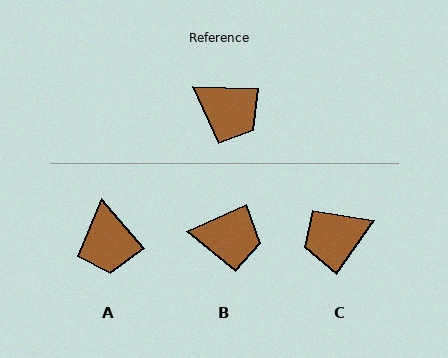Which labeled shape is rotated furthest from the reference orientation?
C, about 123 degrees away.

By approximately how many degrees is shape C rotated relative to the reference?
Approximately 123 degrees clockwise.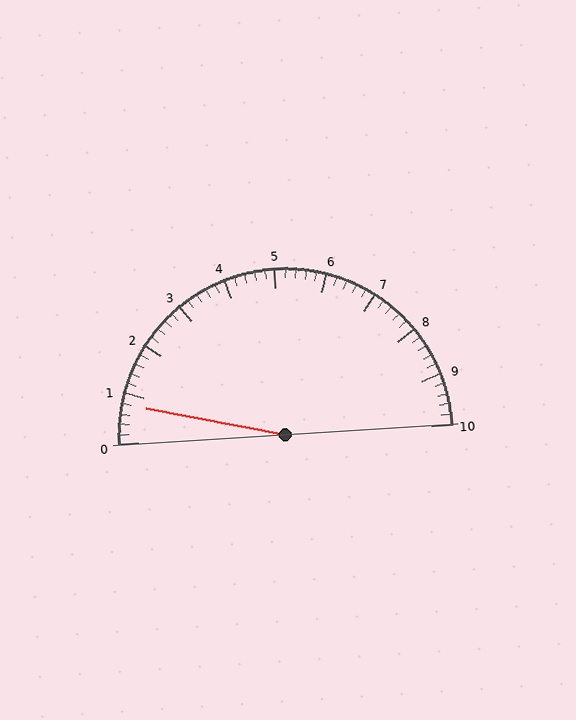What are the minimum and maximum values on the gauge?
The gauge ranges from 0 to 10.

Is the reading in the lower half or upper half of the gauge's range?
The reading is in the lower half of the range (0 to 10).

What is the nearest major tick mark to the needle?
The nearest major tick mark is 1.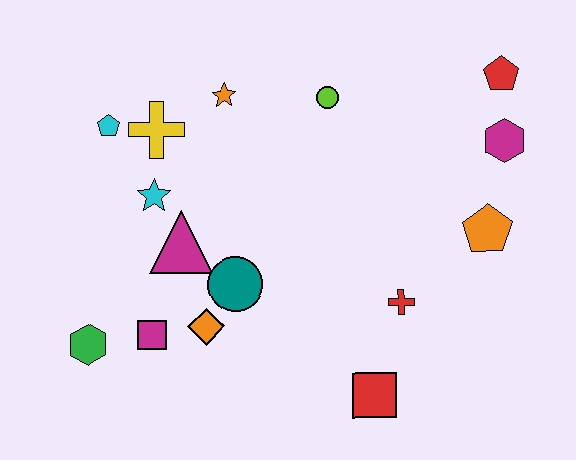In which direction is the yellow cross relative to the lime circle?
The yellow cross is to the left of the lime circle.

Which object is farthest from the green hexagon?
The red pentagon is farthest from the green hexagon.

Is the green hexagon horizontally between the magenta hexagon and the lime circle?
No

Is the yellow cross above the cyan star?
Yes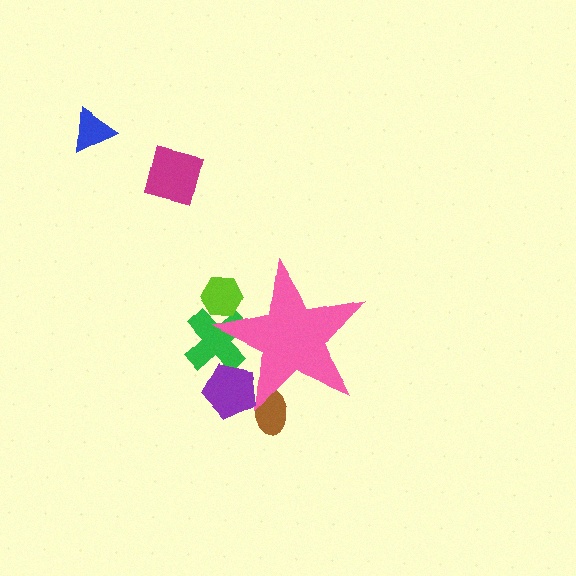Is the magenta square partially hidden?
No, the magenta square is fully visible.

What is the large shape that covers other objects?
A pink star.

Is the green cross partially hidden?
Yes, the green cross is partially hidden behind the pink star.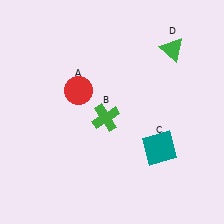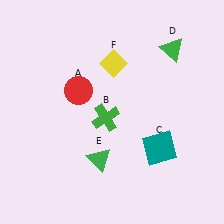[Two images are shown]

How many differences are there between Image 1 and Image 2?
There are 2 differences between the two images.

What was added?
A green triangle (E), a yellow diamond (F) were added in Image 2.